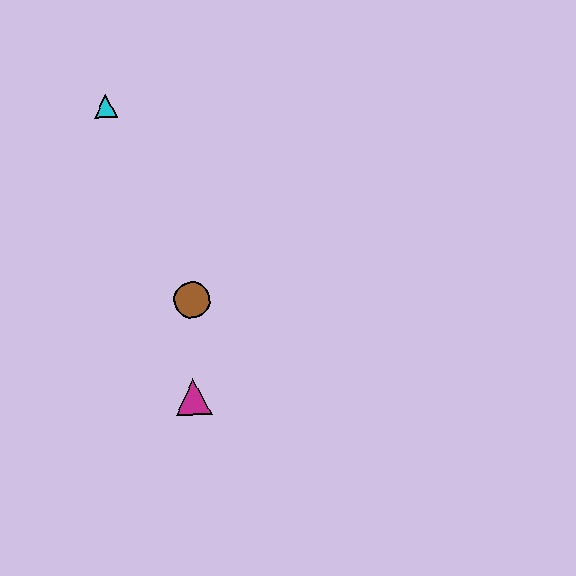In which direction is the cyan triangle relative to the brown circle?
The cyan triangle is above the brown circle.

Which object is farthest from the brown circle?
The cyan triangle is farthest from the brown circle.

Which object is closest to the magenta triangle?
The brown circle is closest to the magenta triangle.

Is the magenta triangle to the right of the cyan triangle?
Yes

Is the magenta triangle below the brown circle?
Yes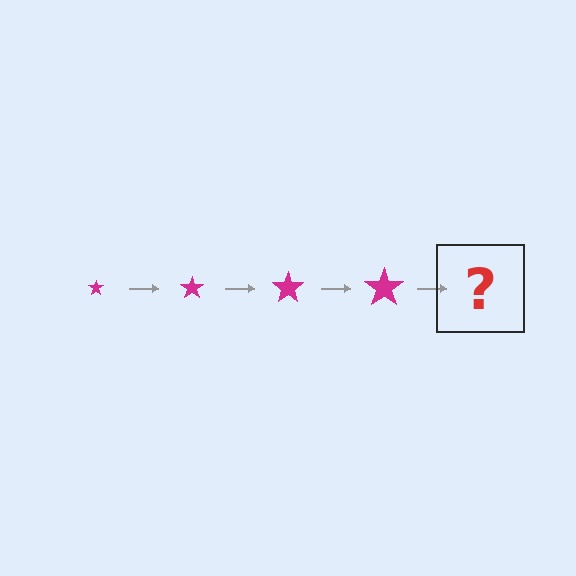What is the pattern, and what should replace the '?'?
The pattern is that the star gets progressively larger each step. The '?' should be a magenta star, larger than the previous one.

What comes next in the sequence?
The next element should be a magenta star, larger than the previous one.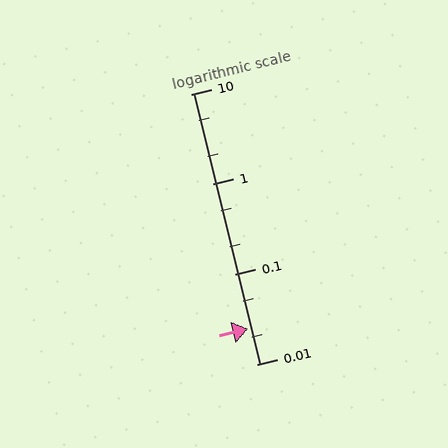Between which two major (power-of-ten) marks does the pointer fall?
The pointer is between 0.01 and 0.1.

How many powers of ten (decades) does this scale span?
The scale spans 3 decades, from 0.01 to 10.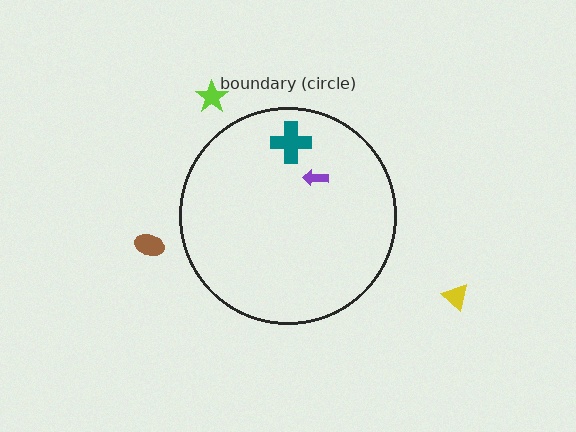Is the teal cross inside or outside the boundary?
Inside.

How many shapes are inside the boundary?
2 inside, 3 outside.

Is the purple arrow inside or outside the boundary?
Inside.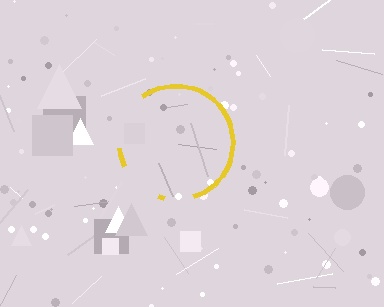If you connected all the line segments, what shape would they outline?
They would outline a circle.